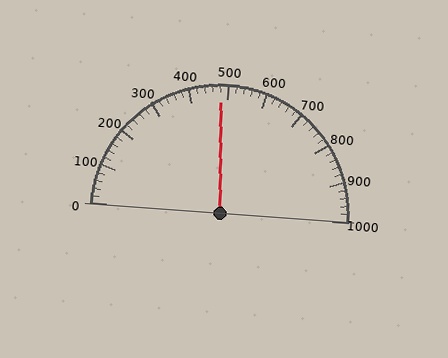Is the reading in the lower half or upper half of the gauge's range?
The reading is in the lower half of the range (0 to 1000).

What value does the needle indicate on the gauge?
The needle indicates approximately 480.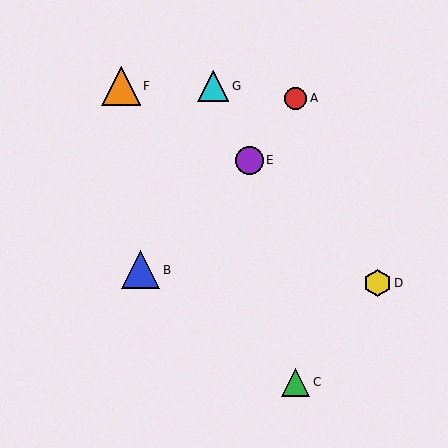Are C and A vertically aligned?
Yes, both are at x≈296.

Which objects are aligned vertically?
Objects A, C are aligned vertically.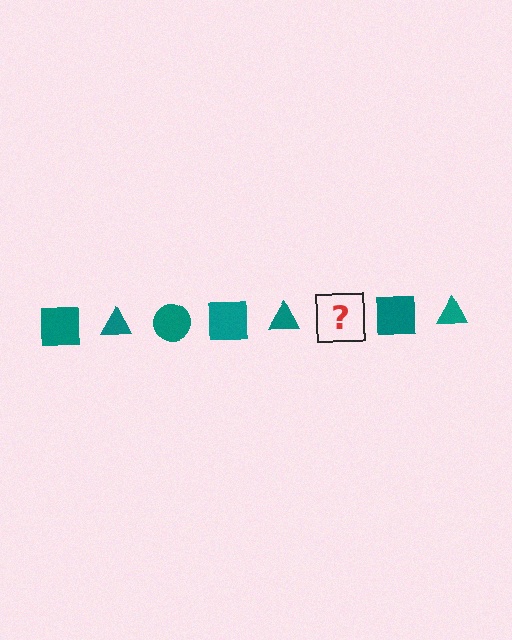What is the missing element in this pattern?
The missing element is a teal circle.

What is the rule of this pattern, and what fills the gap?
The rule is that the pattern cycles through square, triangle, circle shapes in teal. The gap should be filled with a teal circle.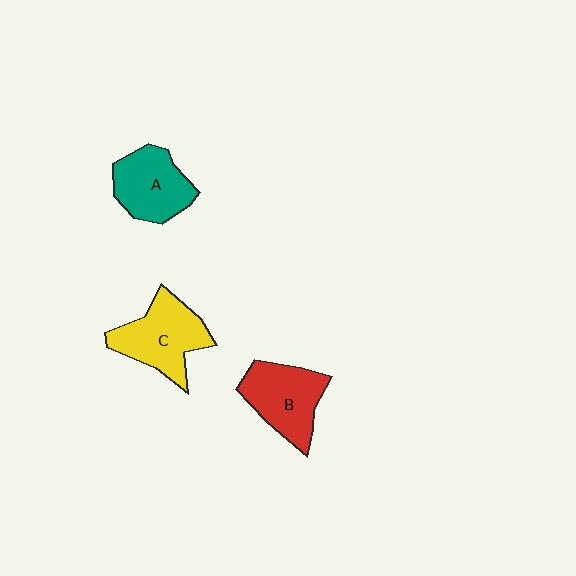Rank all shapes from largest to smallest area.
From largest to smallest: C (yellow), B (red), A (teal).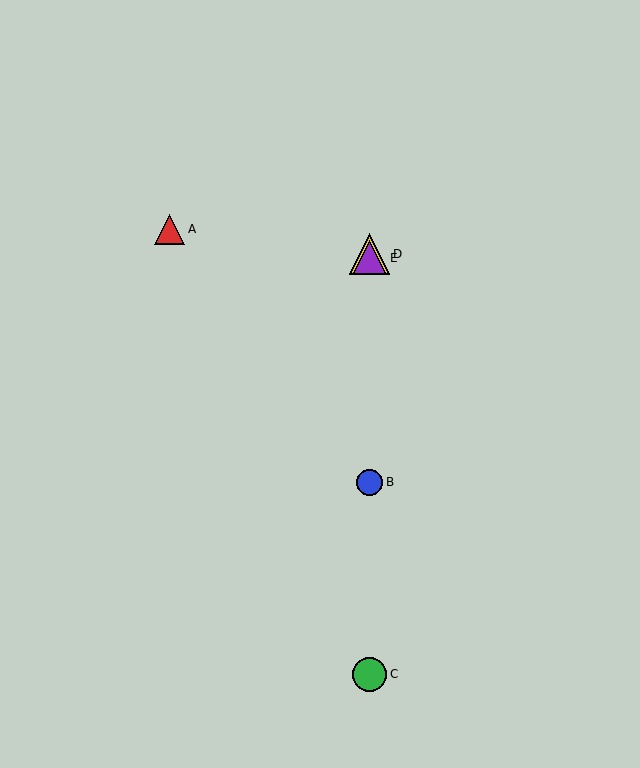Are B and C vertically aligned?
Yes, both are at x≈370.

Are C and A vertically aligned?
No, C is at x≈370 and A is at x≈170.